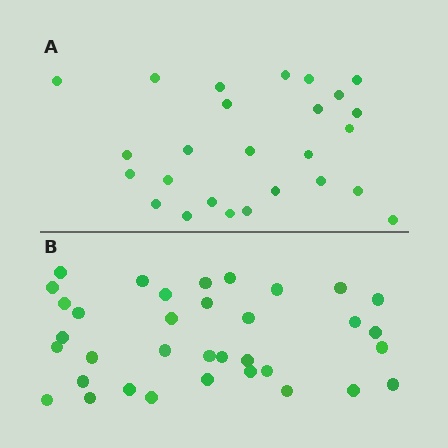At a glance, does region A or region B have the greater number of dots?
Region B (the bottom region) has more dots.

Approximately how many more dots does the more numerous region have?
Region B has roughly 8 or so more dots than region A.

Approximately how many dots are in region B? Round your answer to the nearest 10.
About 40 dots. (The exact count is 35, which rounds to 40.)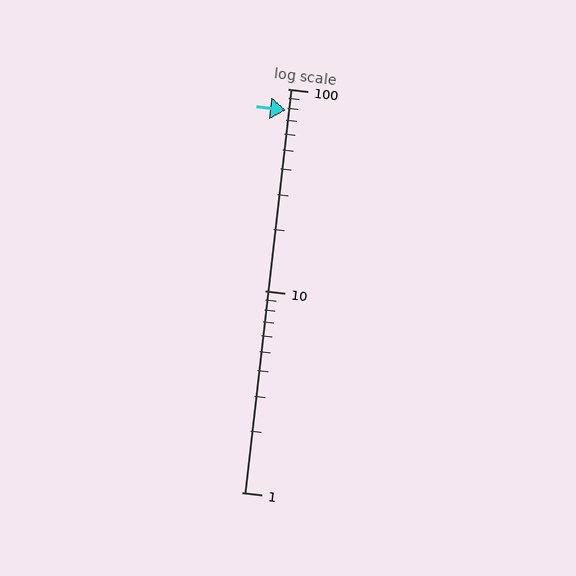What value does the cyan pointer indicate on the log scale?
The pointer indicates approximately 78.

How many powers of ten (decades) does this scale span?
The scale spans 2 decades, from 1 to 100.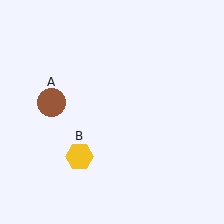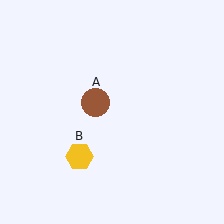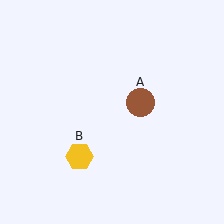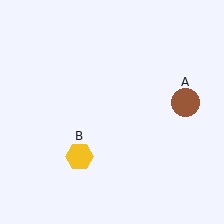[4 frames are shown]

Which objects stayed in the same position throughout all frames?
Yellow hexagon (object B) remained stationary.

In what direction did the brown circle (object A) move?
The brown circle (object A) moved right.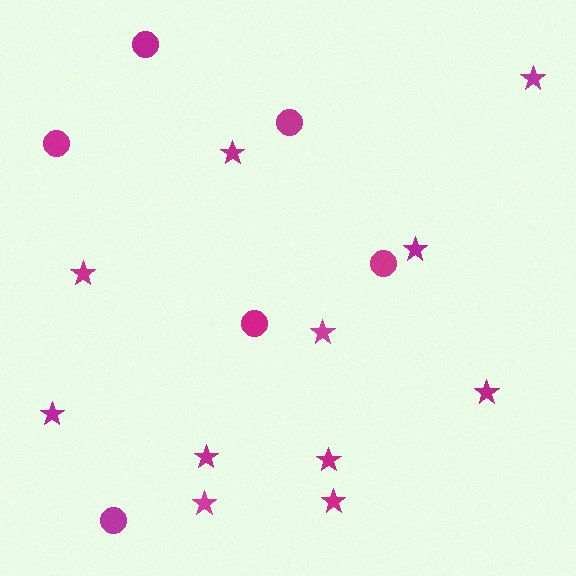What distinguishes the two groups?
There are 2 groups: one group of circles (6) and one group of stars (11).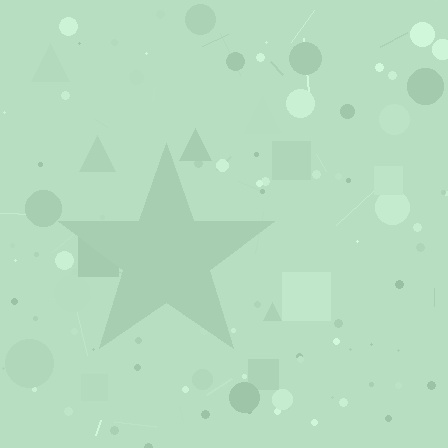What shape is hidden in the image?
A star is hidden in the image.